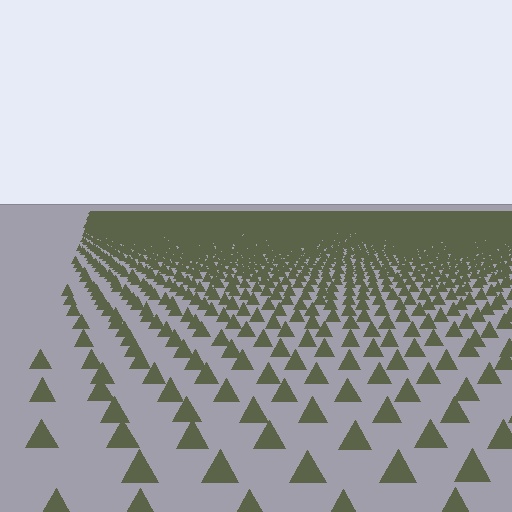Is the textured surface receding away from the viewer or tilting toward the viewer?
The surface is receding away from the viewer. Texture elements get smaller and denser toward the top.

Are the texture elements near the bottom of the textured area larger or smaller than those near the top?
Larger. Near the bottom, elements are closer to the viewer and appear at a bigger on-screen size.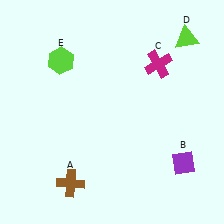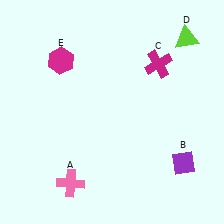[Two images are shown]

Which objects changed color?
A changed from brown to pink. E changed from lime to magenta.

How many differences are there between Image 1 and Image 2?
There are 2 differences between the two images.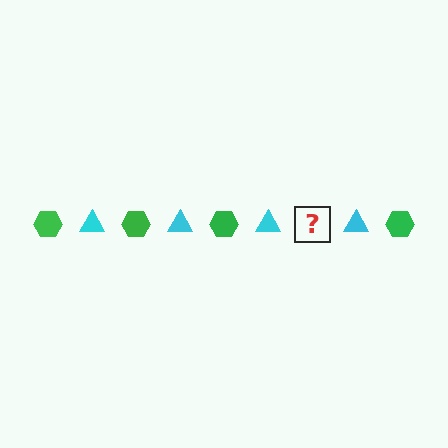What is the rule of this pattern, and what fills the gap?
The rule is that the pattern alternates between green hexagon and cyan triangle. The gap should be filled with a green hexagon.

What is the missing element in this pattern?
The missing element is a green hexagon.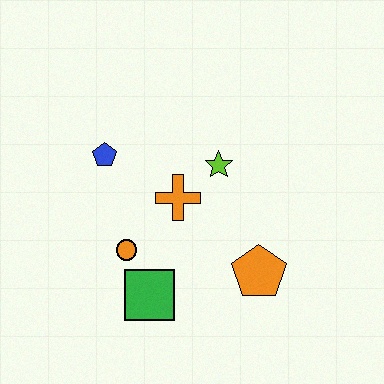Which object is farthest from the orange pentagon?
The blue pentagon is farthest from the orange pentagon.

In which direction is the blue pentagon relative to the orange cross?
The blue pentagon is to the left of the orange cross.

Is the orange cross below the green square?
No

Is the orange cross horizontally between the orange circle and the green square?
No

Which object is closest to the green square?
The orange circle is closest to the green square.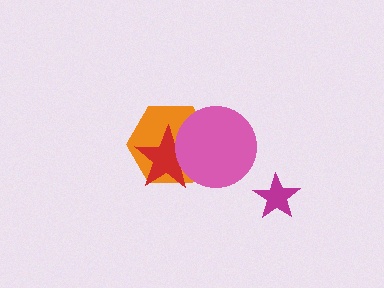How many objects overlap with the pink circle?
2 objects overlap with the pink circle.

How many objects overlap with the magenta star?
0 objects overlap with the magenta star.